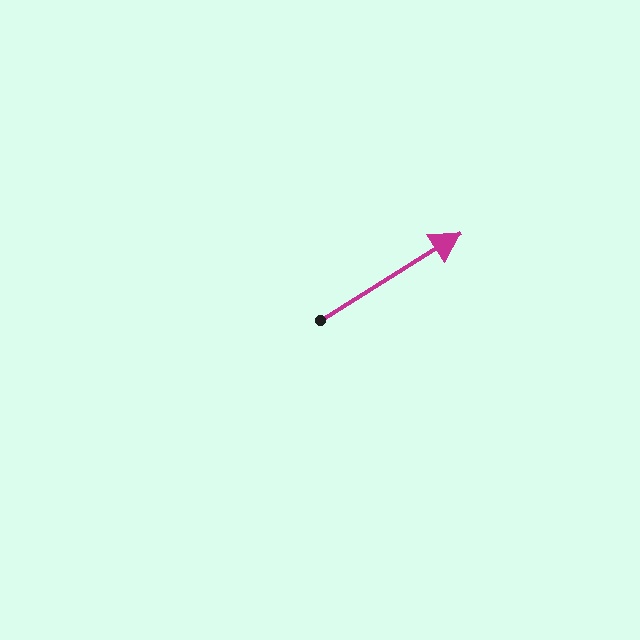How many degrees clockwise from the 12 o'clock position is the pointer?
Approximately 58 degrees.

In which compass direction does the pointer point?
Northeast.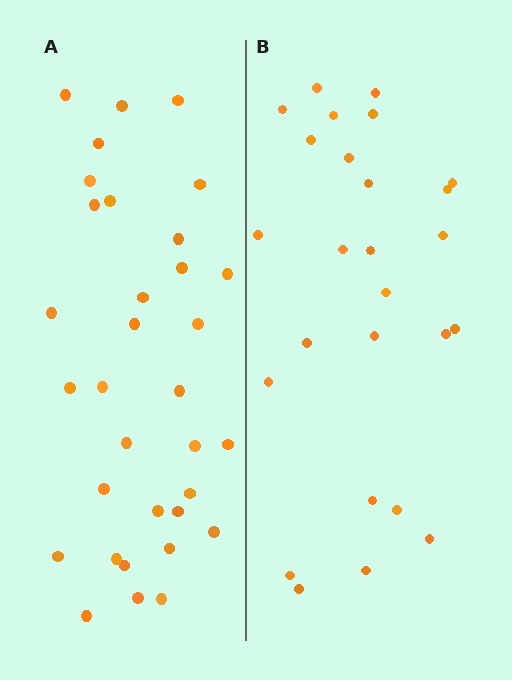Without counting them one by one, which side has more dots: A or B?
Region A (the left region) has more dots.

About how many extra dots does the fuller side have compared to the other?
Region A has roughly 8 or so more dots than region B.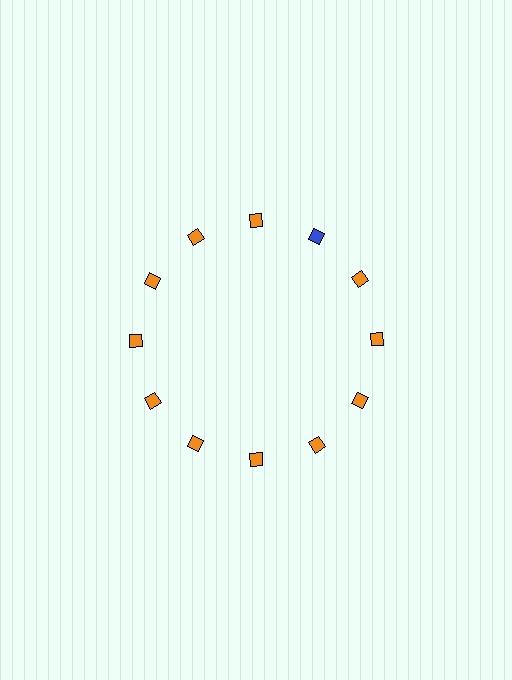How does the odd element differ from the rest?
It has a different color: blue instead of orange.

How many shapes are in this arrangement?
There are 12 shapes arranged in a ring pattern.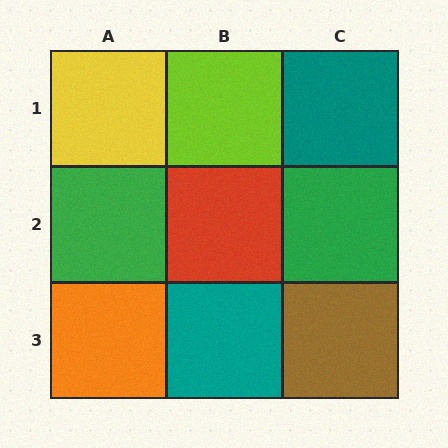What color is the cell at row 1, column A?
Yellow.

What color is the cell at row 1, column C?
Teal.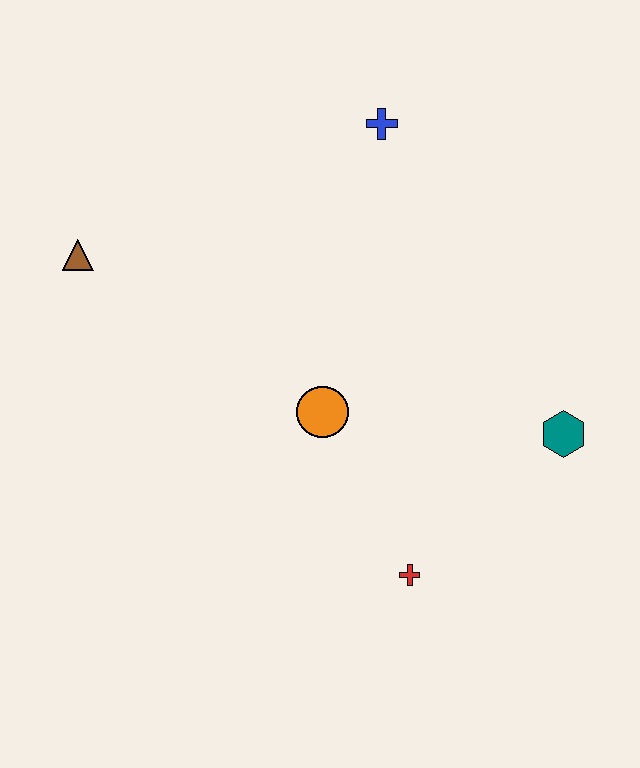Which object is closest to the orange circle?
The red cross is closest to the orange circle.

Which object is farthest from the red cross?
The brown triangle is farthest from the red cross.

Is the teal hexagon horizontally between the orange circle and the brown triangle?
No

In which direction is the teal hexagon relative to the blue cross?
The teal hexagon is below the blue cross.